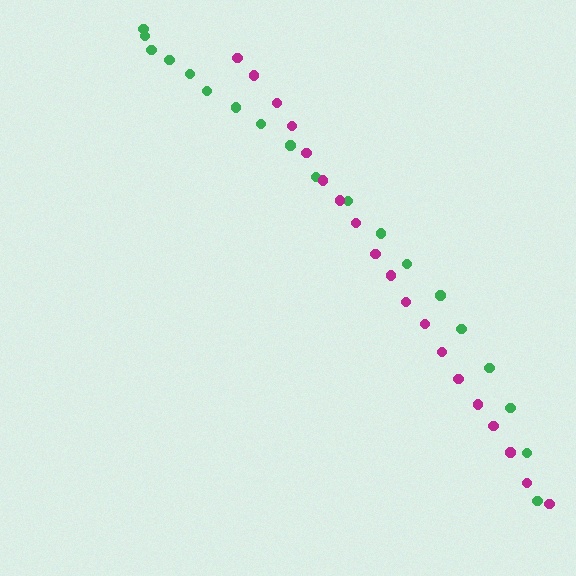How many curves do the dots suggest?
There are 2 distinct paths.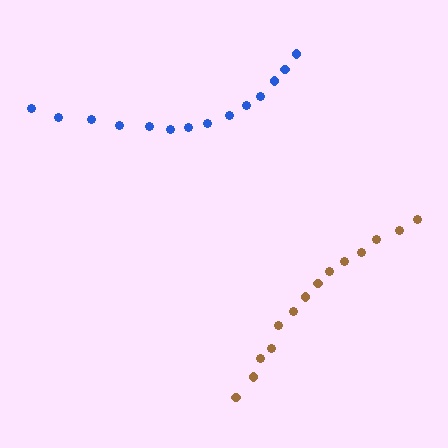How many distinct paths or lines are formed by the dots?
There are 2 distinct paths.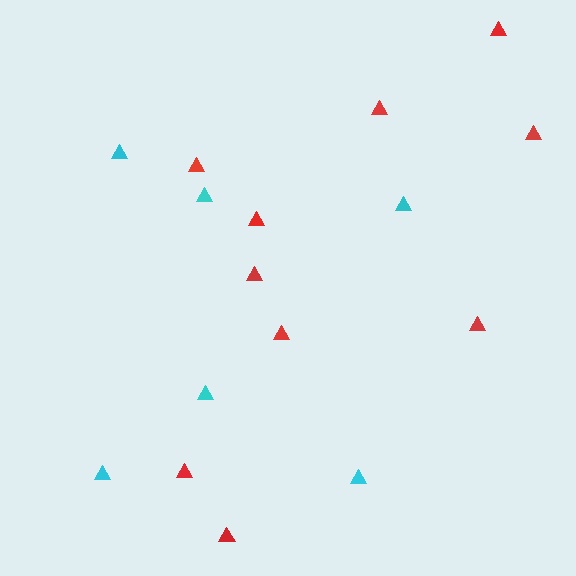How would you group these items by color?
There are 2 groups: one group of red triangles (10) and one group of cyan triangles (6).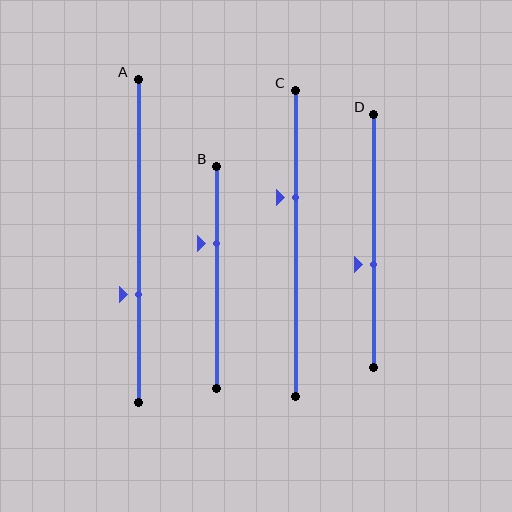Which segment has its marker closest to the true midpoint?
Segment D has its marker closest to the true midpoint.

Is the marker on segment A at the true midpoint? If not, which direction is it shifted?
No, the marker on segment A is shifted downward by about 16% of the segment length.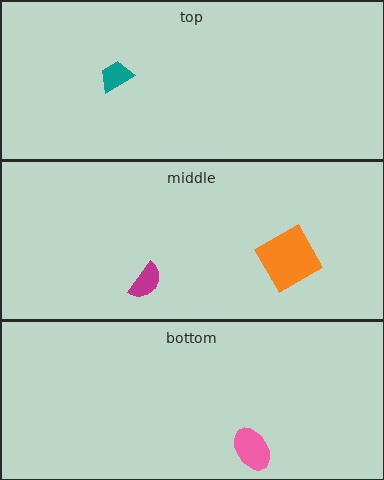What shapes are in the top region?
The teal trapezoid.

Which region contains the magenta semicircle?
The middle region.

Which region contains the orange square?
The middle region.